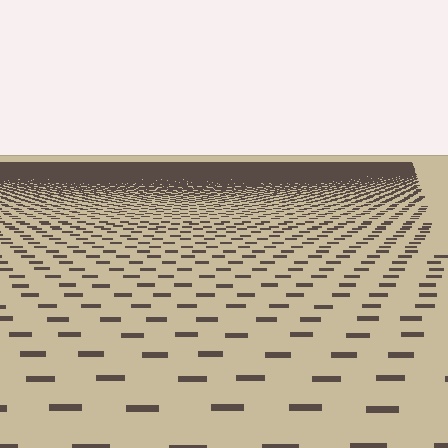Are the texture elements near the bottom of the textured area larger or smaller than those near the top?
Larger. Near the bottom, elements are closer to the viewer and appear at a bigger on-screen size.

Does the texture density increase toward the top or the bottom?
Density increases toward the top.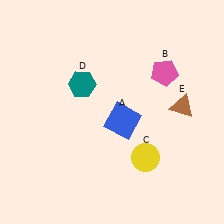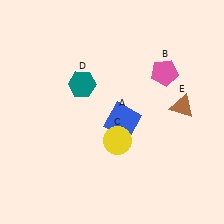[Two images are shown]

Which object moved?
The yellow circle (C) moved left.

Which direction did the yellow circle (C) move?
The yellow circle (C) moved left.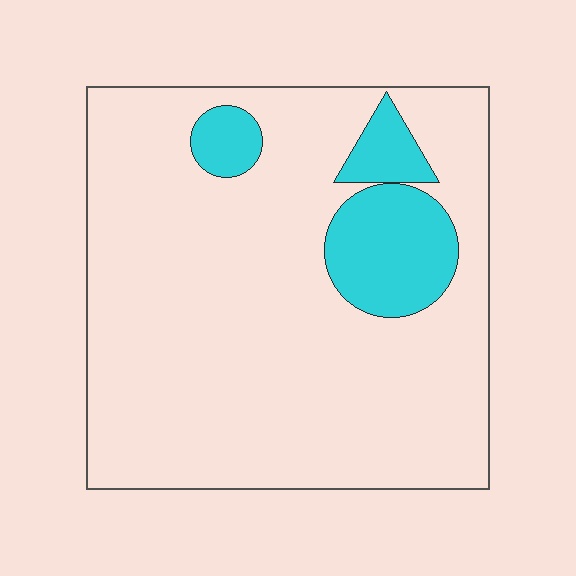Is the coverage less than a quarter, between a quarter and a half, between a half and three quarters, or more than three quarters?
Less than a quarter.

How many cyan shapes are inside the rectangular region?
3.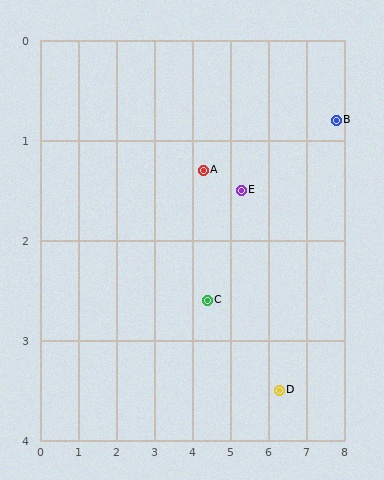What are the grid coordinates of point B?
Point B is at approximately (7.8, 0.8).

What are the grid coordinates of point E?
Point E is at approximately (5.3, 1.5).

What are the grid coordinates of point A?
Point A is at approximately (4.3, 1.3).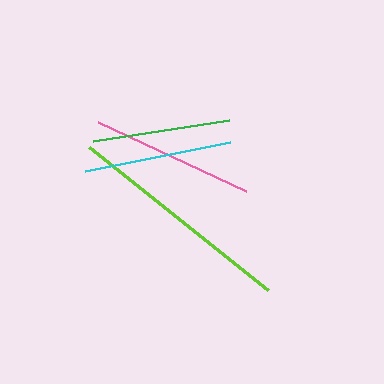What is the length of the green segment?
The green segment is approximately 138 pixels long.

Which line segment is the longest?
The lime line is the longest at approximately 229 pixels.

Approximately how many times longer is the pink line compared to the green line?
The pink line is approximately 1.2 times the length of the green line.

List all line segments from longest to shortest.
From longest to shortest: lime, pink, cyan, green.